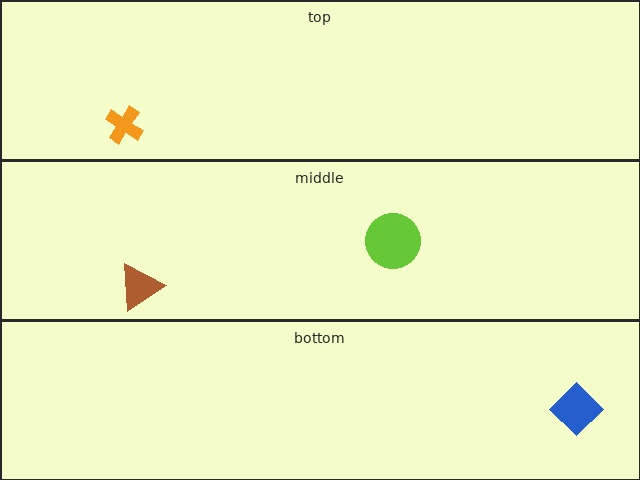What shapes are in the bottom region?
The blue diamond.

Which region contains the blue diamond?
The bottom region.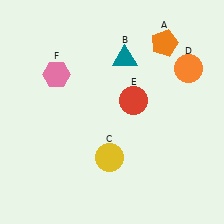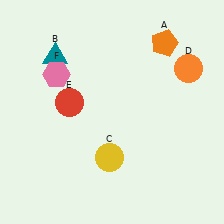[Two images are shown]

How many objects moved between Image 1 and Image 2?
2 objects moved between the two images.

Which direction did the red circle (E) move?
The red circle (E) moved left.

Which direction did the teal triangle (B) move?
The teal triangle (B) moved left.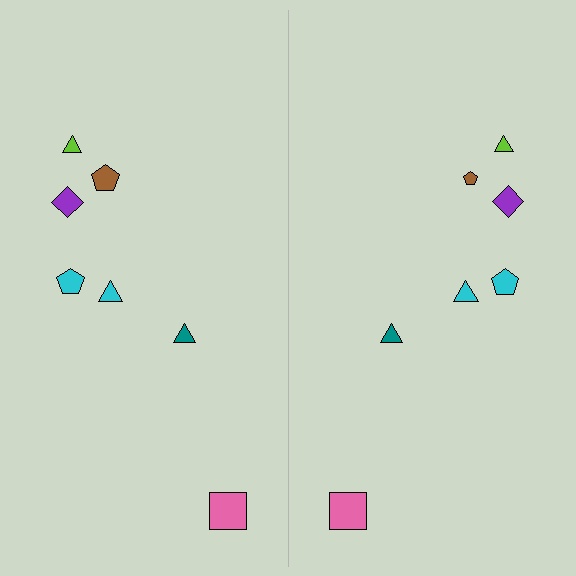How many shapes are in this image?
There are 14 shapes in this image.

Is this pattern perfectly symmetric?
No, the pattern is not perfectly symmetric. The brown pentagon on the right side has a different size than its mirror counterpart.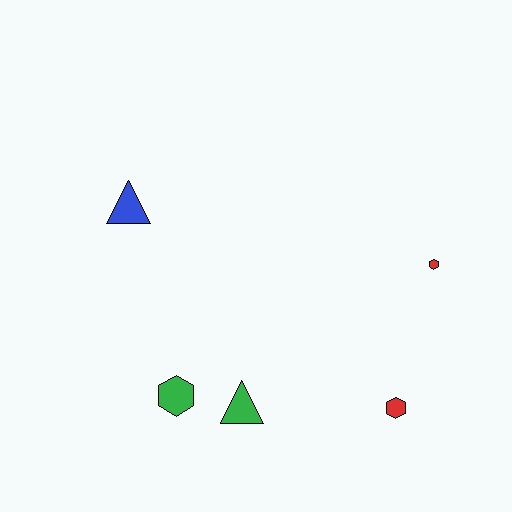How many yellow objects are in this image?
There are no yellow objects.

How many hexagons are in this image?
There are 3 hexagons.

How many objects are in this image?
There are 5 objects.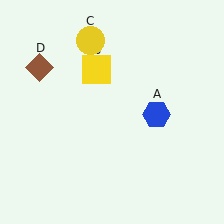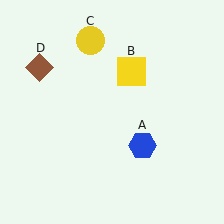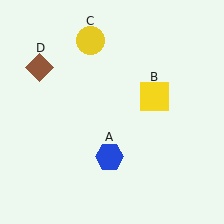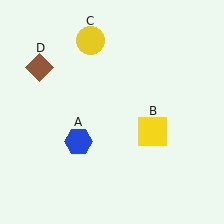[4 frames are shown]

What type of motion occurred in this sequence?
The blue hexagon (object A), yellow square (object B) rotated clockwise around the center of the scene.